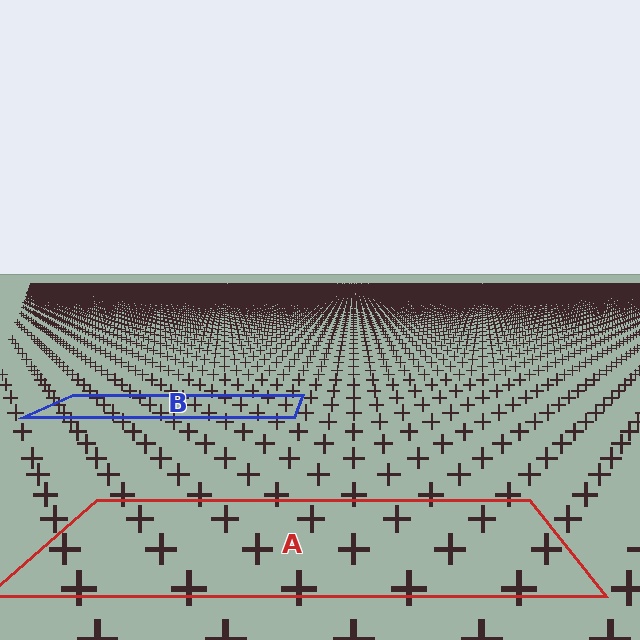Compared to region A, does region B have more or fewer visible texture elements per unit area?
Region B has more texture elements per unit area — they are packed more densely because it is farther away.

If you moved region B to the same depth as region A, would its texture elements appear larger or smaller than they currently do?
They would appear larger. At a closer depth, the same texture elements are projected at a bigger on-screen size.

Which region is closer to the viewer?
Region A is closer. The texture elements there are larger and more spread out.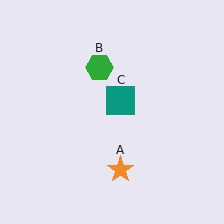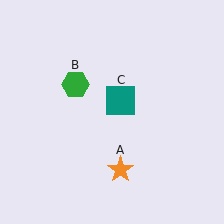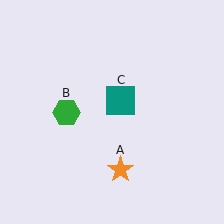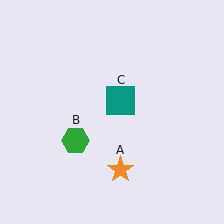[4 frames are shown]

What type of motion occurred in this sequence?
The green hexagon (object B) rotated counterclockwise around the center of the scene.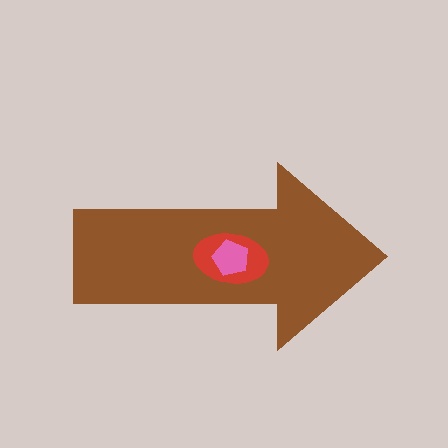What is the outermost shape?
The brown arrow.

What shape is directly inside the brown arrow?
The red ellipse.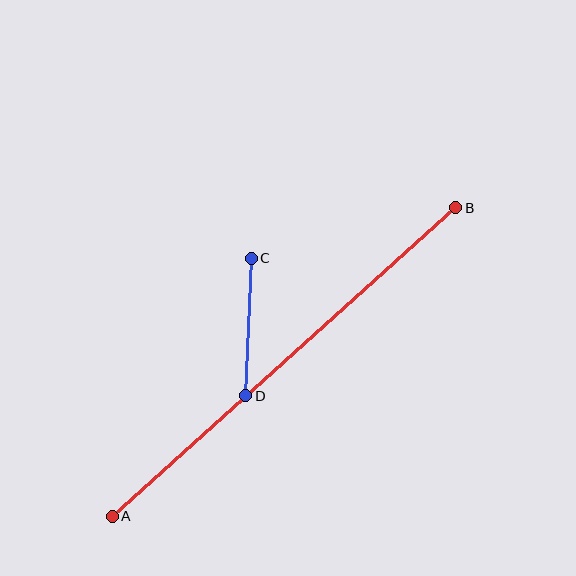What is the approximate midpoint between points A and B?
The midpoint is at approximately (284, 362) pixels.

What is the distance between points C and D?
The distance is approximately 138 pixels.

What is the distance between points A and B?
The distance is approximately 462 pixels.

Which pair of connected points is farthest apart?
Points A and B are farthest apart.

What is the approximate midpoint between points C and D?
The midpoint is at approximately (248, 327) pixels.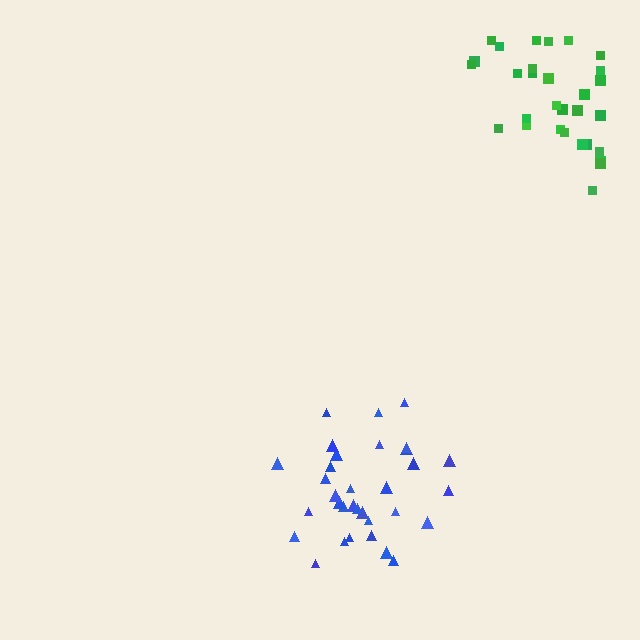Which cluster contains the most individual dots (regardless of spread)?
Blue (33).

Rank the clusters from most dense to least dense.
blue, green.